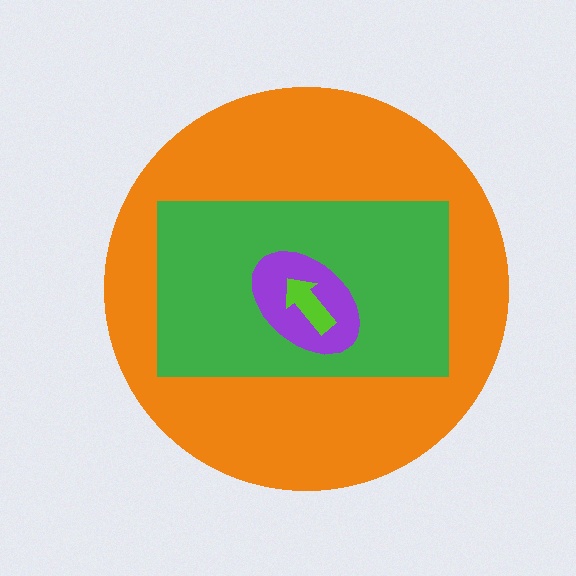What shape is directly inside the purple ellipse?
The lime arrow.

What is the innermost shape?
The lime arrow.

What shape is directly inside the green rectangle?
The purple ellipse.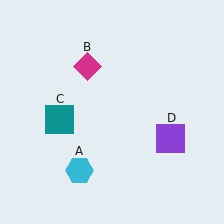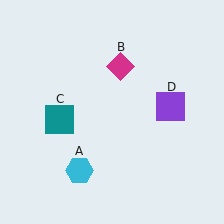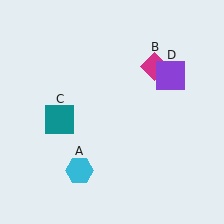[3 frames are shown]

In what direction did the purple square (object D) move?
The purple square (object D) moved up.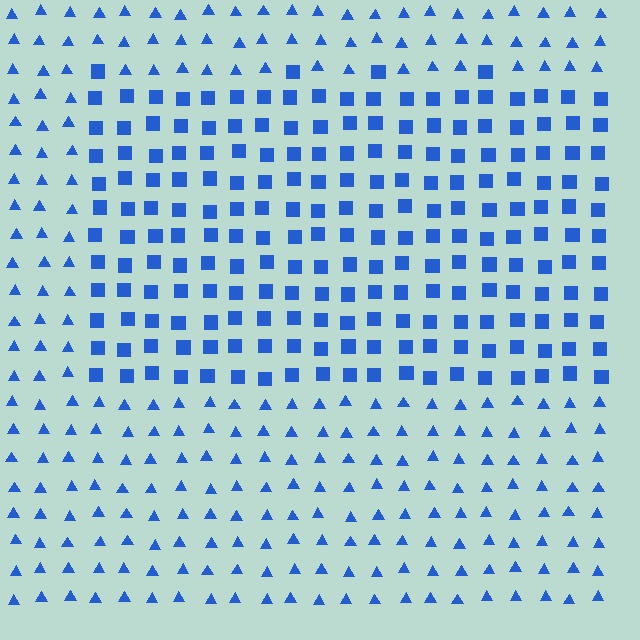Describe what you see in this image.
The image is filled with small blue elements arranged in a uniform grid. A rectangle-shaped region contains squares, while the surrounding area contains triangles. The boundary is defined purely by the change in element shape.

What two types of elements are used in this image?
The image uses squares inside the rectangle region and triangles outside it.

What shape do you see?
I see a rectangle.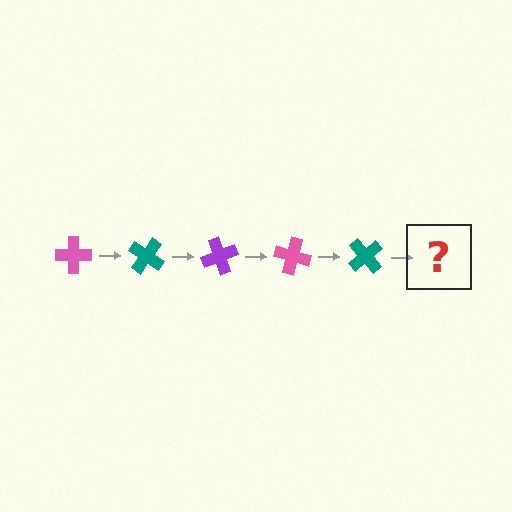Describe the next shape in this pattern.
It should be a purple cross, rotated 175 degrees from the start.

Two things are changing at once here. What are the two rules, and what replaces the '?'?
The two rules are that it rotates 35 degrees each step and the color cycles through pink, teal, and purple. The '?' should be a purple cross, rotated 175 degrees from the start.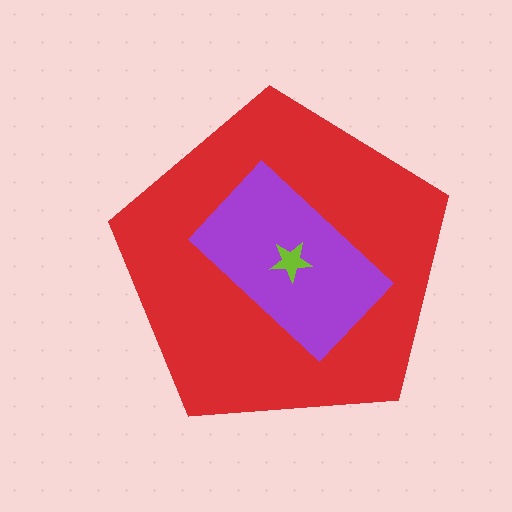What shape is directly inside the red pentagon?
The purple rectangle.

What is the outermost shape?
The red pentagon.